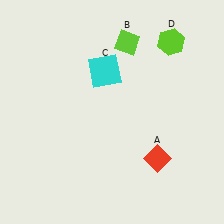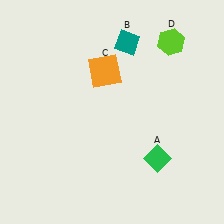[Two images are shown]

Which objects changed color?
A changed from red to green. B changed from lime to teal. C changed from cyan to orange.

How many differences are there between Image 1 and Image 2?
There are 3 differences between the two images.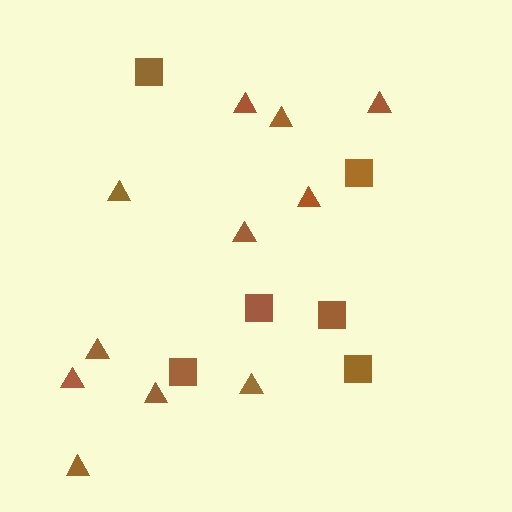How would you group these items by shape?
There are 2 groups: one group of triangles (11) and one group of squares (6).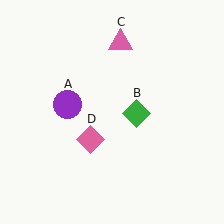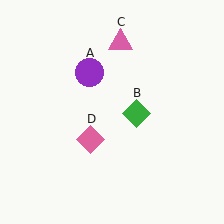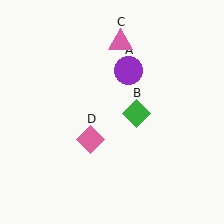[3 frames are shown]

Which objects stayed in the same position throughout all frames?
Green diamond (object B) and pink triangle (object C) and pink diamond (object D) remained stationary.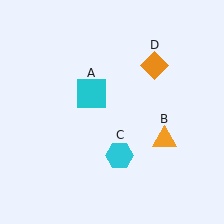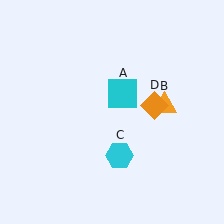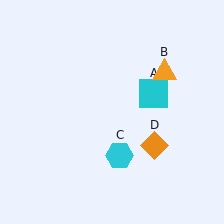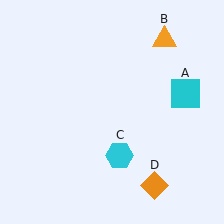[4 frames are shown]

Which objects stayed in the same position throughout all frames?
Cyan hexagon (object C) remained stationary.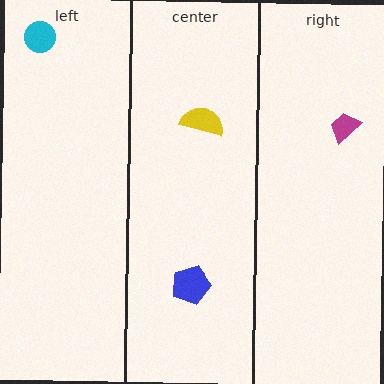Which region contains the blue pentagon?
The center region.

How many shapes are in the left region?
1.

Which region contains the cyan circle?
The left region.